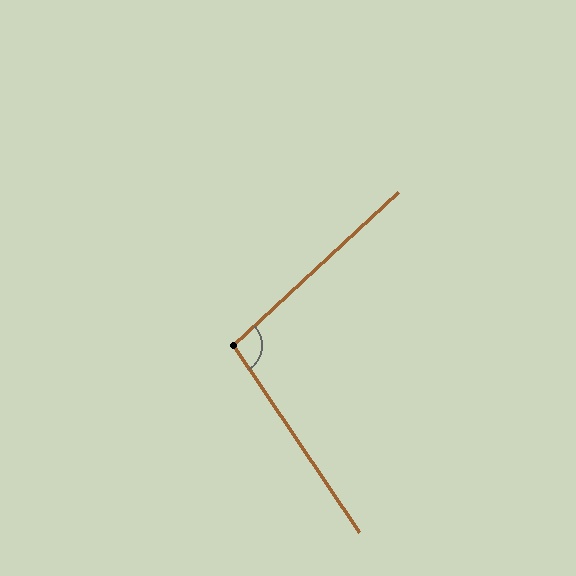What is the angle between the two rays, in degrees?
Approximately 99 degrees.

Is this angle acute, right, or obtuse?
It is obtuse.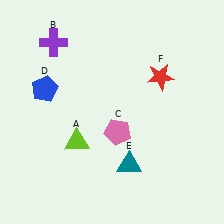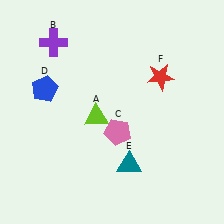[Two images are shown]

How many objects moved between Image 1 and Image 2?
1 object moved between the two images.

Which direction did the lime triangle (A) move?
The lime triangle (A) moved up.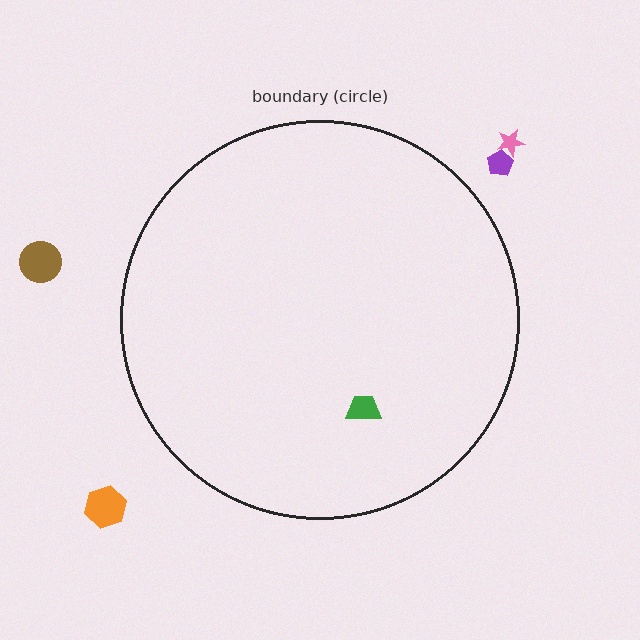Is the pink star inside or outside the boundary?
Outside.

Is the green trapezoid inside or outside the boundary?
Inside.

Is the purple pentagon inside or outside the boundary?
Outside.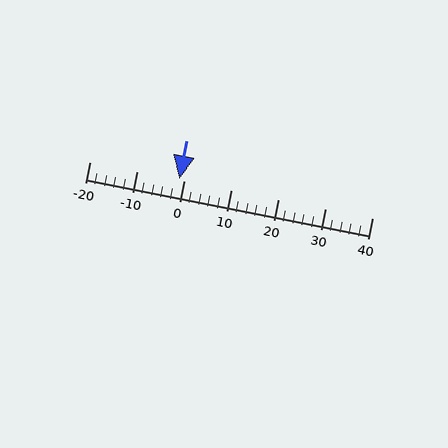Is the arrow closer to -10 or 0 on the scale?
The arrow is closer to 0.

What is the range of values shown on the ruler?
The ruler shows values from -20 to 40.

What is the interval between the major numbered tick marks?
The major tick marks are spaced 10 units apart.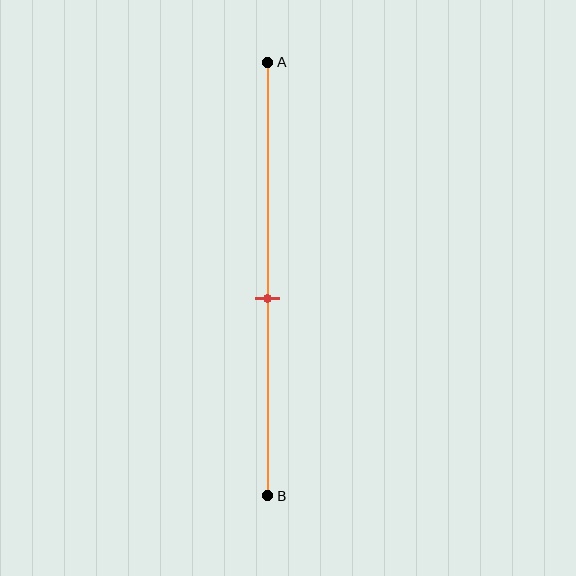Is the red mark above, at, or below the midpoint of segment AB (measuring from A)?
The red mark is below the midpoint of segment AB.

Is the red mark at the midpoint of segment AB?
No, the mark is at about 55% from A, not at the 50% midpoint.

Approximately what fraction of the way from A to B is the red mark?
The red mark is approximately 55% of the way from A to B.